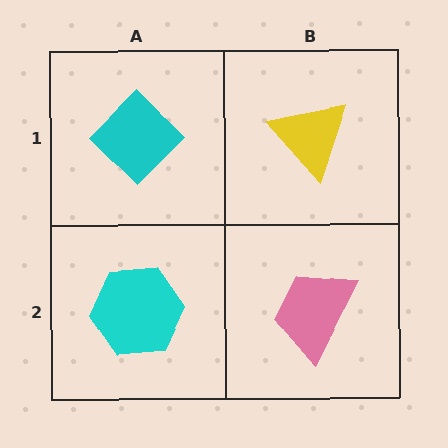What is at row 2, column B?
A pink trapezoid.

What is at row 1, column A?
A cyan diamond.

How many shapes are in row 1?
2 shapes.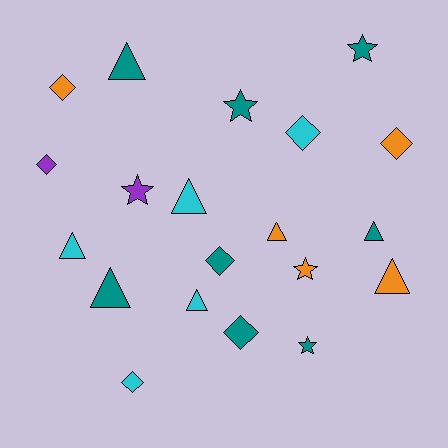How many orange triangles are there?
There are 2 orange triangles.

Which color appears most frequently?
Teal, with 8 objects.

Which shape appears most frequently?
Triangle, with 8 objects.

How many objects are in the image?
There are 20 objects.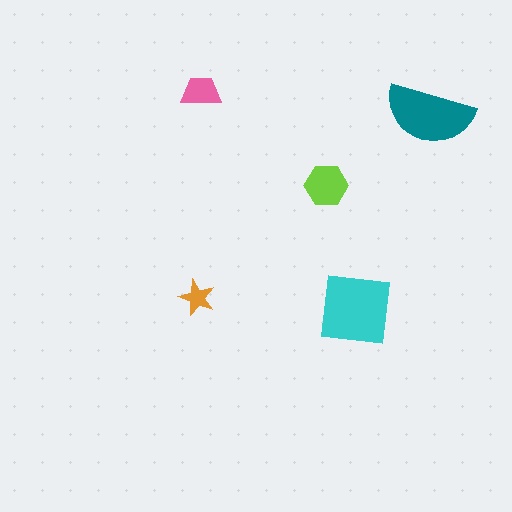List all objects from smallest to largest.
The orange star, the pink trapezoid, the lime hexagon, the teal semicircle, the cyan square.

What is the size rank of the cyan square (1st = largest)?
1st.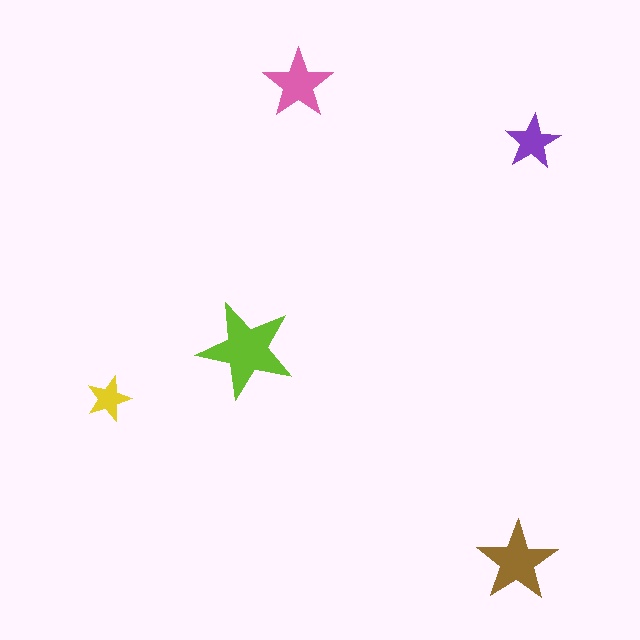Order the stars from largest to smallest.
the lime one, the brown one, the pink one, the purple one, the yellow one.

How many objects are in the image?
There are 5 objects in the image.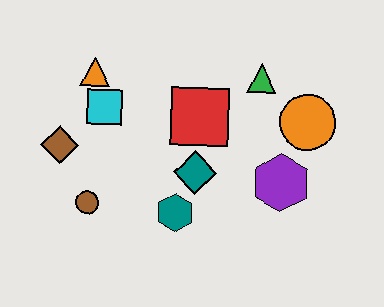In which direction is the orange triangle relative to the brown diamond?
The orange triangle is above the brown diamond.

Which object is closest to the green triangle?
The orange circle is closest to the green triangle.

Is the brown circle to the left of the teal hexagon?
Yes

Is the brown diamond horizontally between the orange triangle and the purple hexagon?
No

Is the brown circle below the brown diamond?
Yes